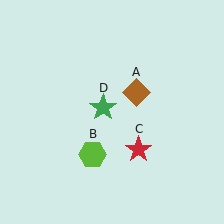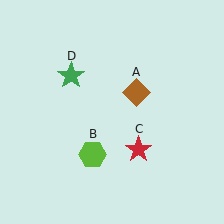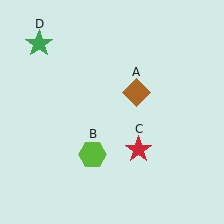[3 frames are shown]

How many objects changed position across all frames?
1 object changed position: green star (object D).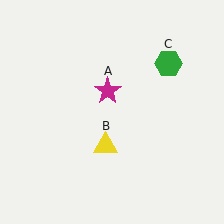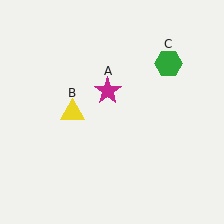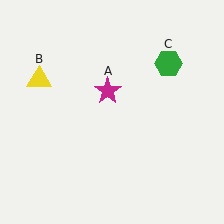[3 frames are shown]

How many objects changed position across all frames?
1 object changed position: yellow triangle (object B).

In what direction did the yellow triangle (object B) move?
The yellow triangle (object B) moved up and to the left.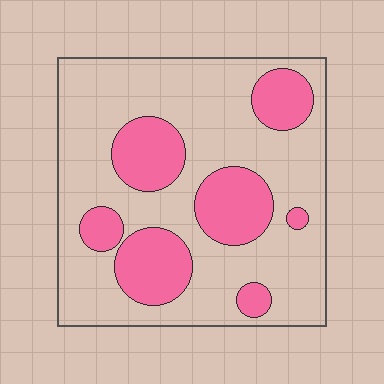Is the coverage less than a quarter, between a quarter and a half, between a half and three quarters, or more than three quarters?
Between a quarter and a half.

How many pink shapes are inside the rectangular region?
7.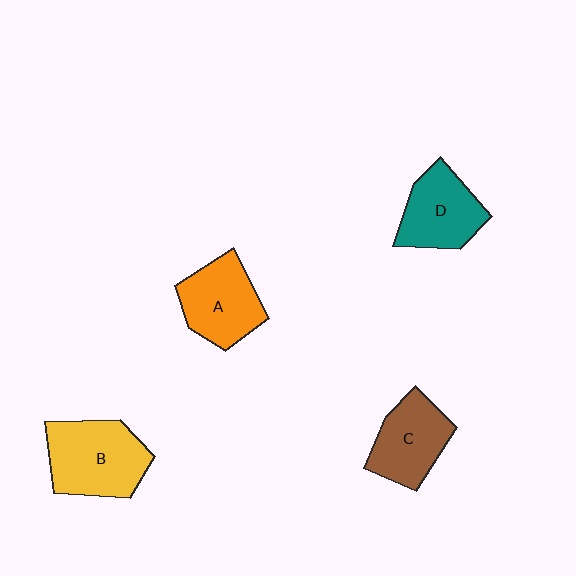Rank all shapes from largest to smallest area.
From largest to smallest: B (yellow), A (orange), D (teal), C (brown).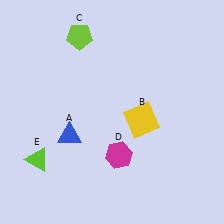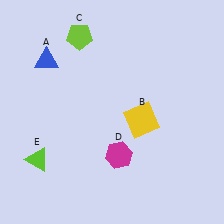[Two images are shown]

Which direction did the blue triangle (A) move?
The blue triangle (A) moved up.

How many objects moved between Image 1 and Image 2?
1 object moved between the two images.